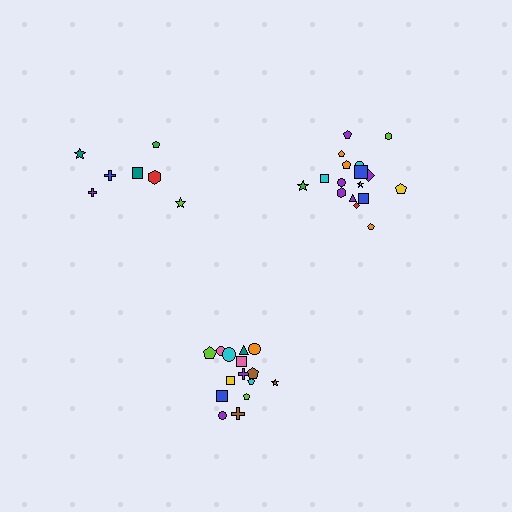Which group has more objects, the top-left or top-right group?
The top-right group.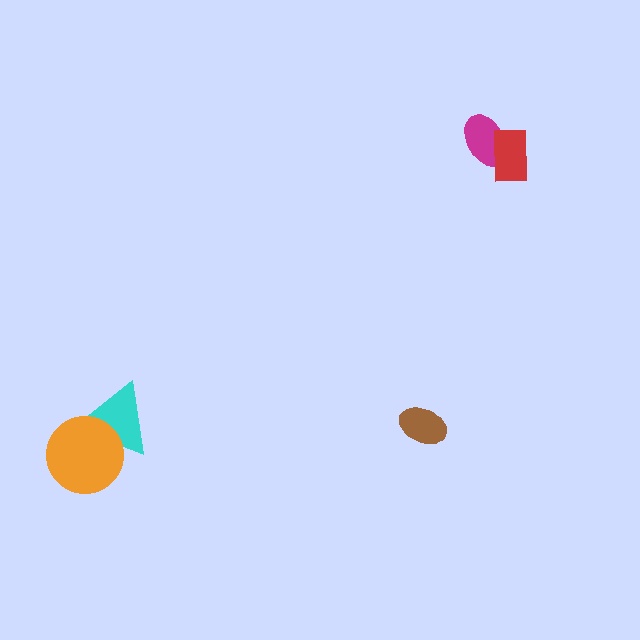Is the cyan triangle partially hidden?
Yes, it is partially covered by another shape.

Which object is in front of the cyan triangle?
The orange circle is in front of the cyan triangle.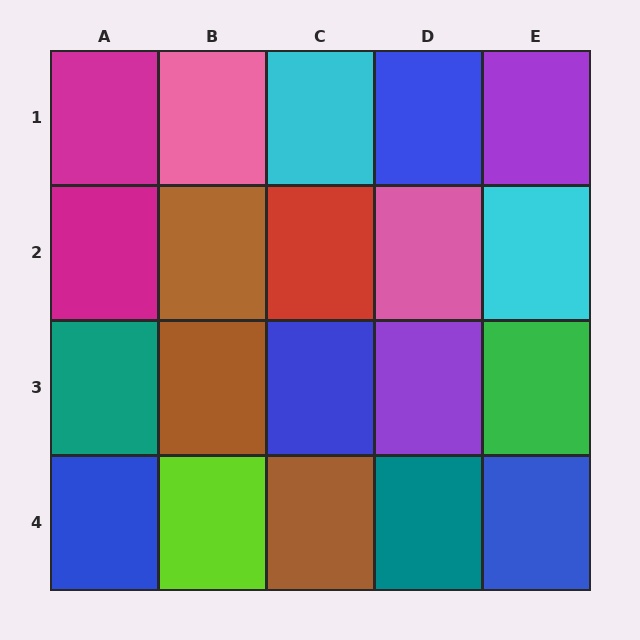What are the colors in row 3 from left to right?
Teal, brown, blue, purple, green.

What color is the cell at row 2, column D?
Pink.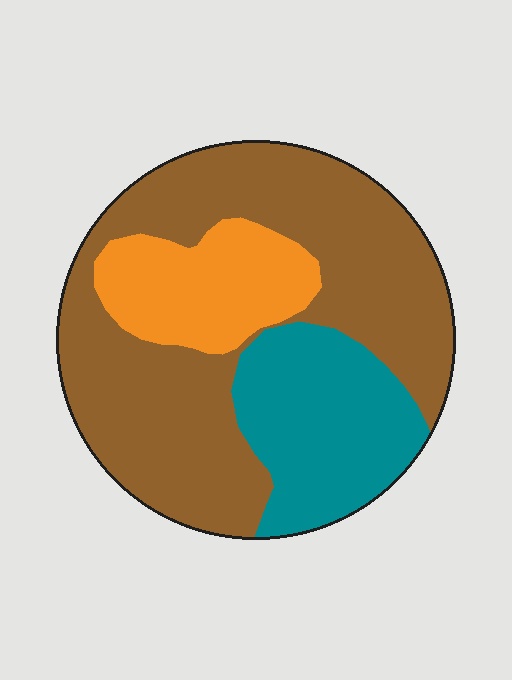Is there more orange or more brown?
Brown.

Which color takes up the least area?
Orange, at roughly 15%.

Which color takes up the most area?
Brown, at roughly 60%.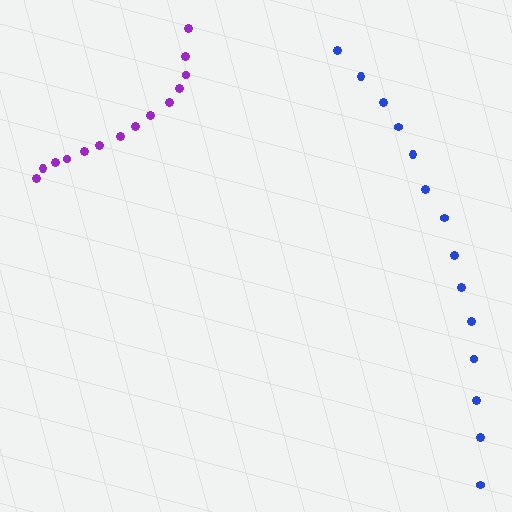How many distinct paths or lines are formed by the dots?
There are 2 distinct paths.